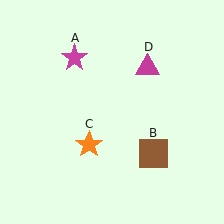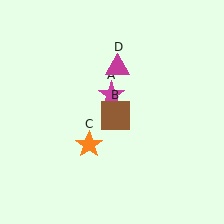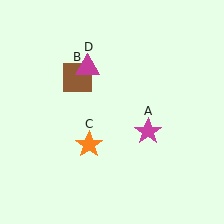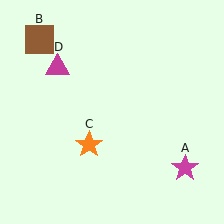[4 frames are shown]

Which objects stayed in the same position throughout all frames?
Orange star (object C) remained stationary.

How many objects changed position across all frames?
3 objects changed position: magenta star (object A), brown square (object B), magenta triangle (object D).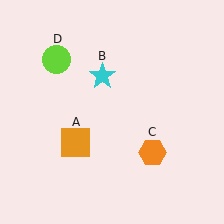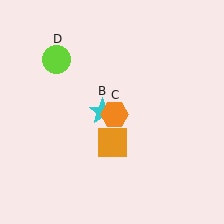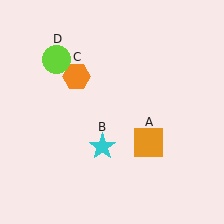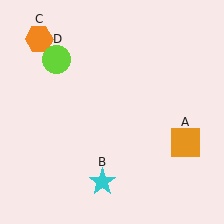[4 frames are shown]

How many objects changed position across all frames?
3 objects changed position: orange square (object A), cyan star (object B), orange hexagon (object C).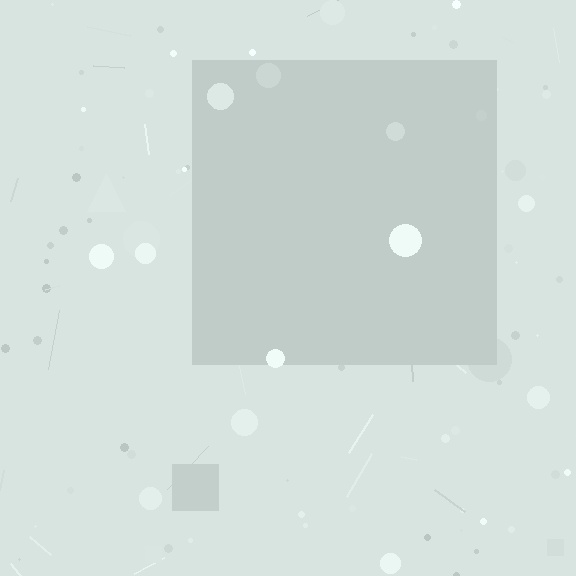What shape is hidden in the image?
A square is hidden in the image.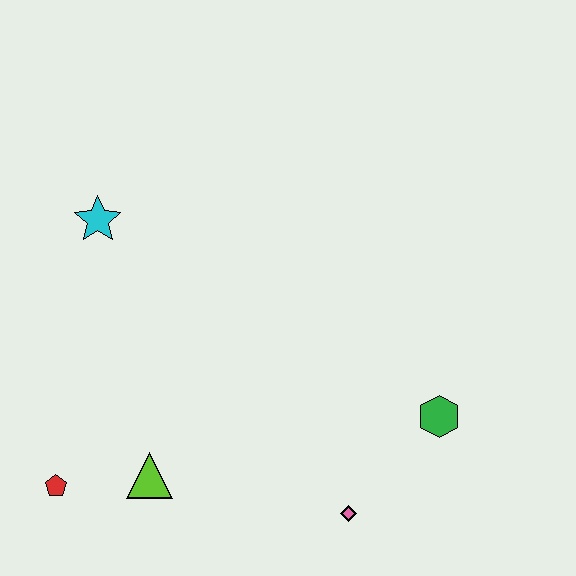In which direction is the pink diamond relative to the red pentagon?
The pink diamond is to the right of the red pentagon.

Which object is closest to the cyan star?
The lime triangle is closest to the cyan star.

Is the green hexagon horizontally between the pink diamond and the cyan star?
No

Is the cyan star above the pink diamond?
Yes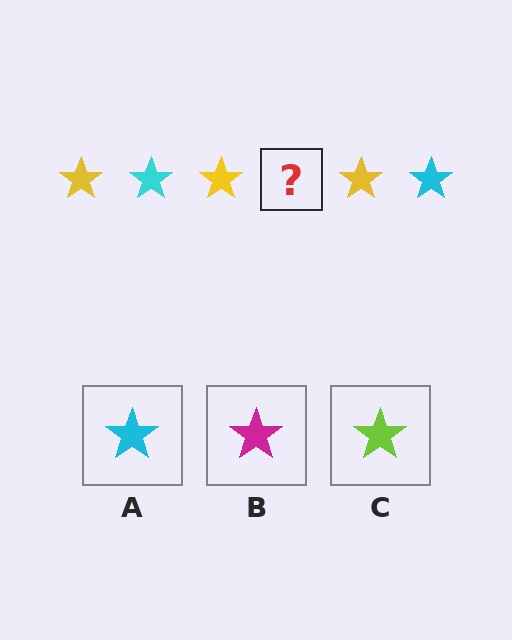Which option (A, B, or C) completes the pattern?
A.